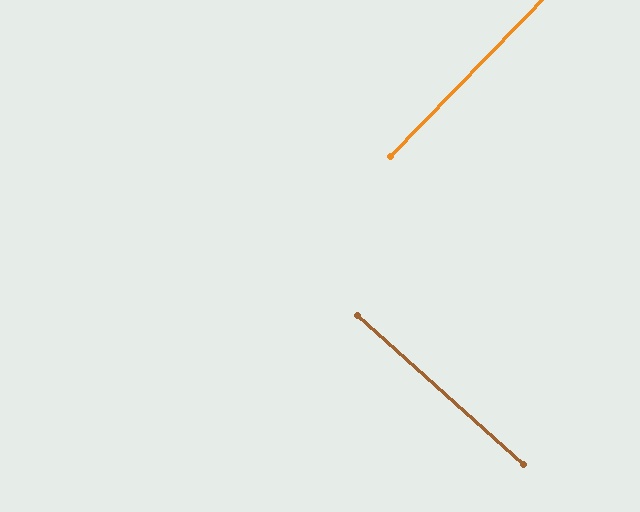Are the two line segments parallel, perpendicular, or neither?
Perpendicular — they meet at approximately 88°.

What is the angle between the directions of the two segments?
Approximately 88 degrees.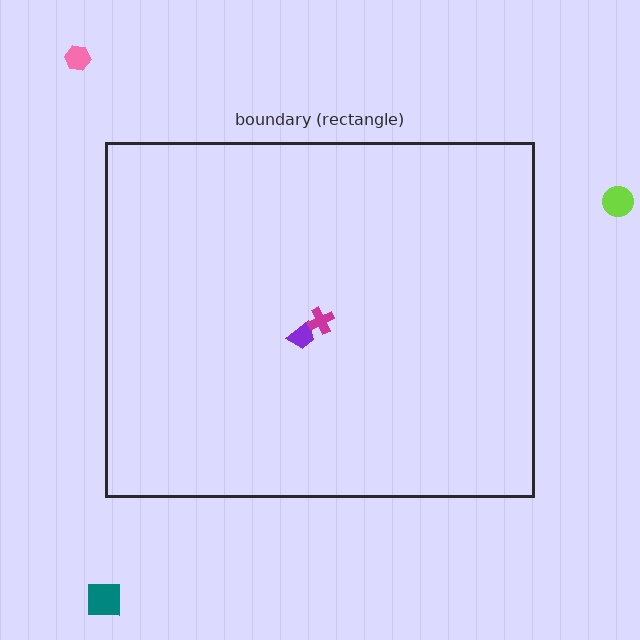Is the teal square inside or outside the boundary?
Outside.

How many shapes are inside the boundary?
2 inside, 3 outside.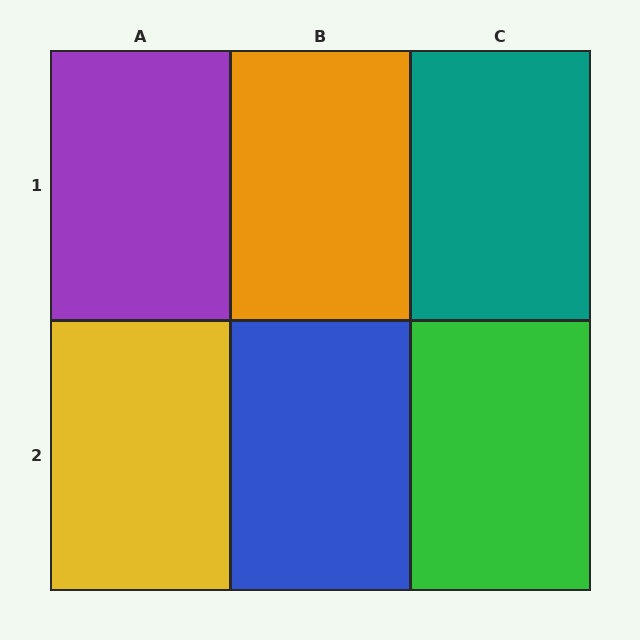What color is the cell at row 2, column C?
Green.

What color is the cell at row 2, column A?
Yellow.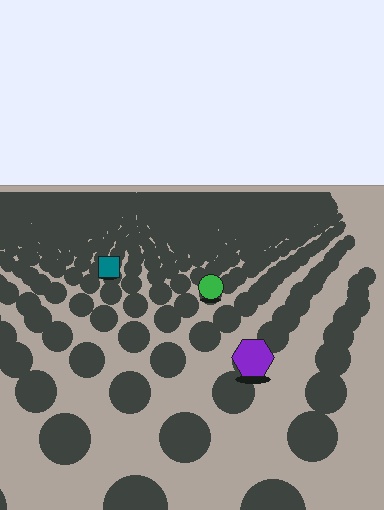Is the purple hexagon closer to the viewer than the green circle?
Yes. The purple hexagon is closer — you can tell from the texture gradient: the ground texture is coarser near it.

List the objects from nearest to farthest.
From nearest to farthest: the purple hexagon, the green circle, the teal square.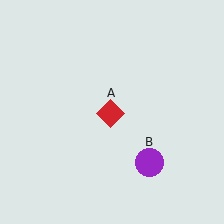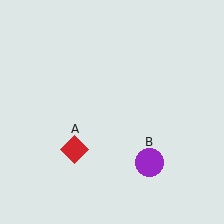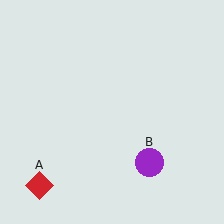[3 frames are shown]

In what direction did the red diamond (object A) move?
The red diamond (object A) moved down and to the left.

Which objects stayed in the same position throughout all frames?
Purple circle (object B) remained stationary.